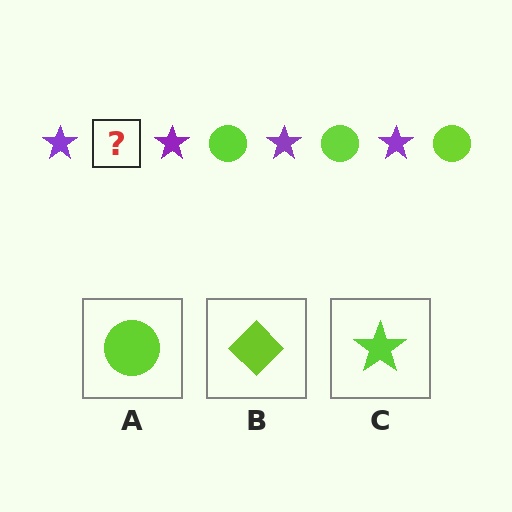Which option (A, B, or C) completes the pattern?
A.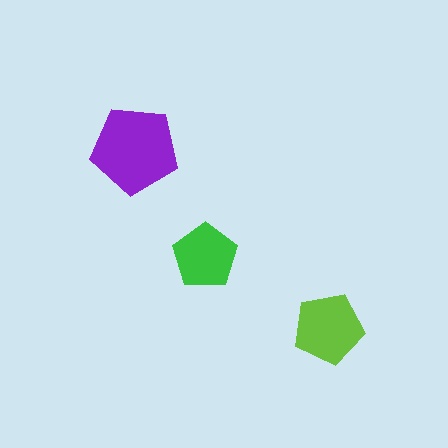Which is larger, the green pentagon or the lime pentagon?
The lime one.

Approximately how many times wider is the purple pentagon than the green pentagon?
About 1.5 times wider.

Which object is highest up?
The purple pentagon is topmost.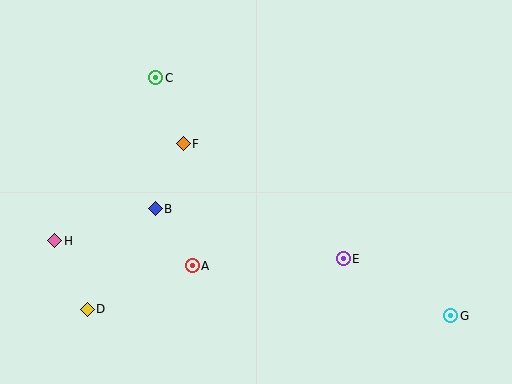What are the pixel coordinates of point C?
Point C is at (156, 78).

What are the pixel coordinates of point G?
Point G is at (451, 316).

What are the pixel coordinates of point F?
Point F is at (183, 144).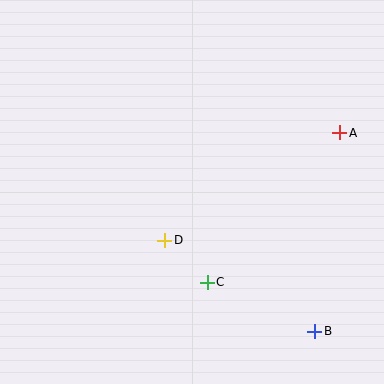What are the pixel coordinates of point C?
Point C is at (207, 282).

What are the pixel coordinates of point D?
Point D is at (165, 240).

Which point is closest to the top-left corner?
Point D is closest to the top-left corner.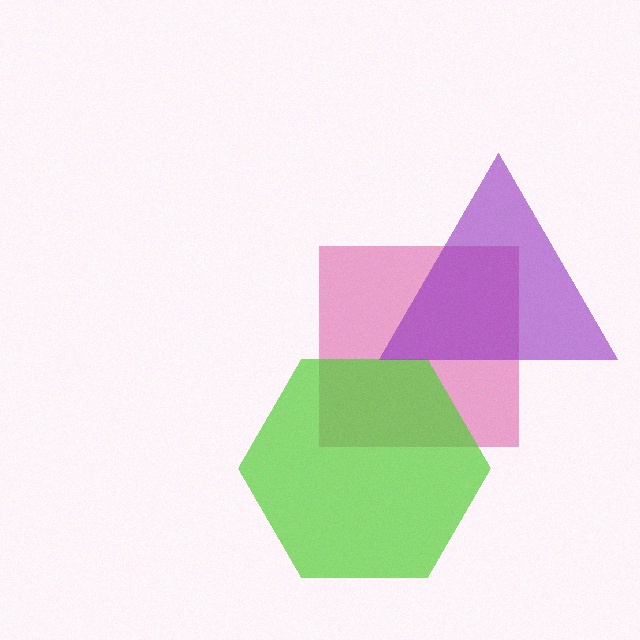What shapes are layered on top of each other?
The layered shapes are: a magenta square, a lime hexagon, a purple triangle.